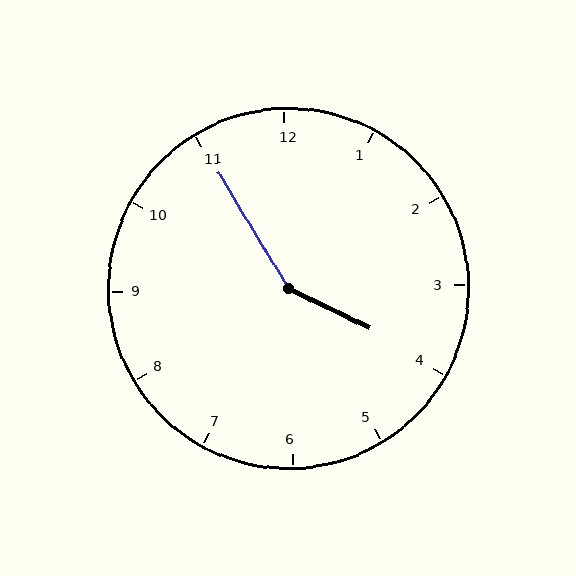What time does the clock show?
3:55.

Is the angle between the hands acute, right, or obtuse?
It is obtuse.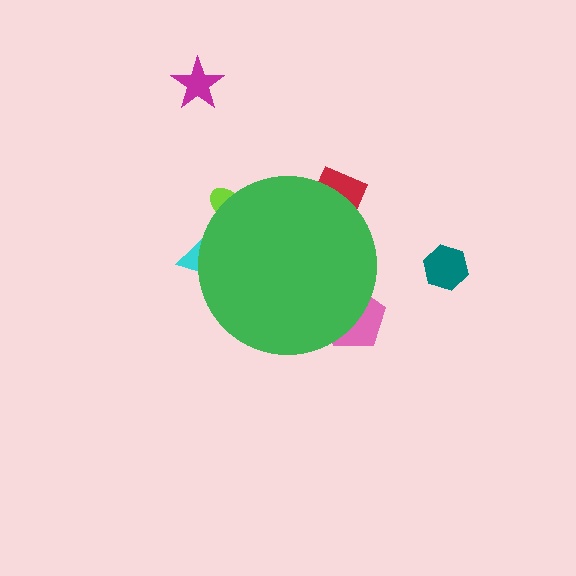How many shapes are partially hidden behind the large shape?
4 shapes are partially hidden.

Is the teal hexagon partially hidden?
No, the teal hexagon is fully visible.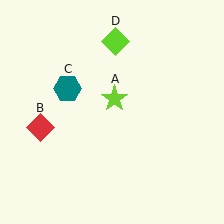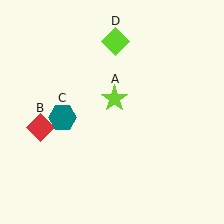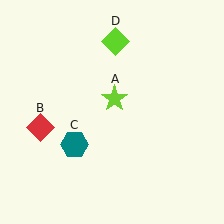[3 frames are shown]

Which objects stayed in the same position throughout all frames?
Lime star (object A) and red diamond (object B) and lime diamond (object D) remained stationary.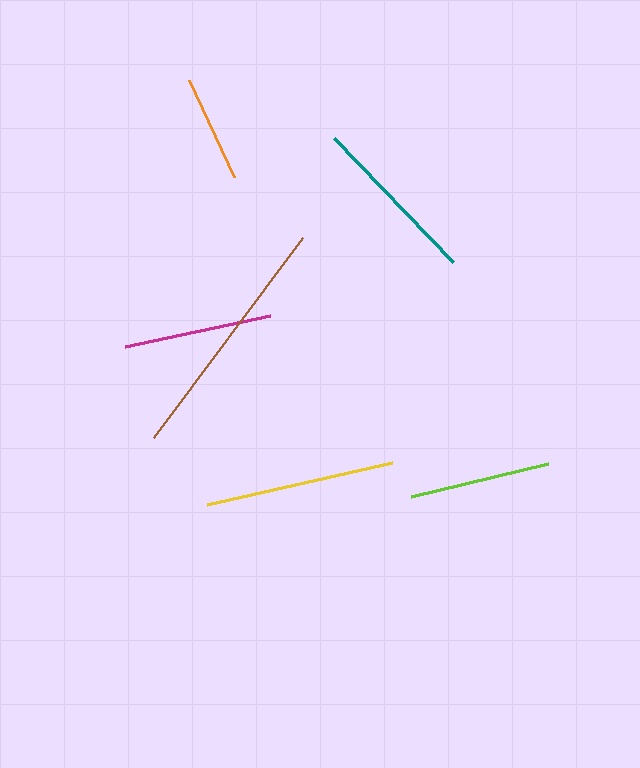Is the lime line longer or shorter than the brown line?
The brown line is longer than the lime line.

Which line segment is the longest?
The brown line is the longest at approximately 250 pixels.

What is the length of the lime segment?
The lime segment is approximately 142 pixels long.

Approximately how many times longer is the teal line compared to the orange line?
The teal line is approximately 1.6 times the length of the orange line.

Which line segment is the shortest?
The orange line is the shortest at approximately 107 pixels.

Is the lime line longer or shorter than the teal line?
The teal line is longer than the lime line.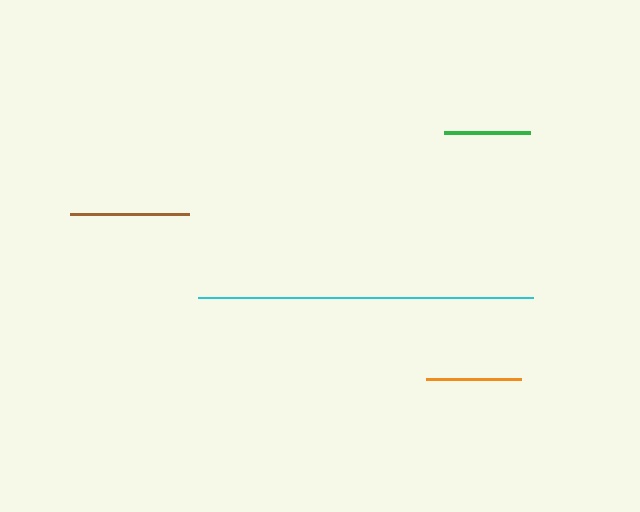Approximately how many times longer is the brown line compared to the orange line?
The brown line is approximately 1.3 times the length of the orange line.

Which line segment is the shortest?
The green line is the shortest at approximately 86 pixels.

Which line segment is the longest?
The cyan line is the longest at approximately 335 pixels.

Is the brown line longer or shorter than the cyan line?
The cyan line is longer than the brown line.